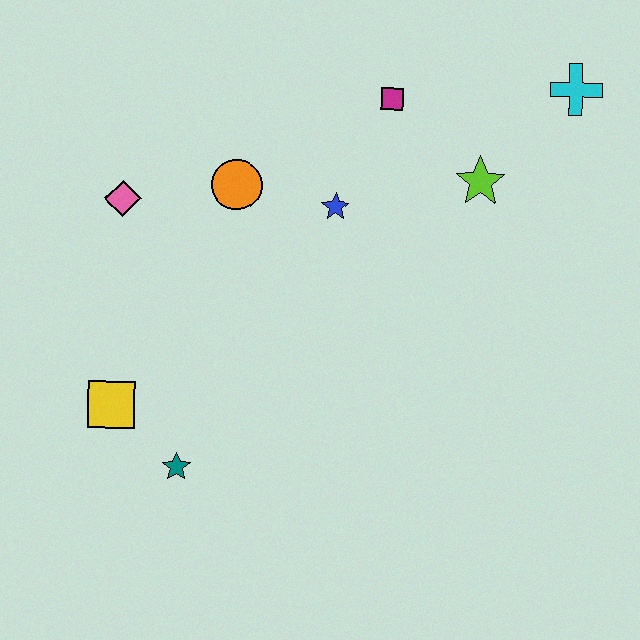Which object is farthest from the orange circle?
The cyan cross is farthest from the orange circle.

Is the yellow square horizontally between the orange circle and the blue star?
No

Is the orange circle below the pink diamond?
No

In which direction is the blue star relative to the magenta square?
The blue star is below the magenta square.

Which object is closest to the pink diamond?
The orange circle is closest to the pink diamond.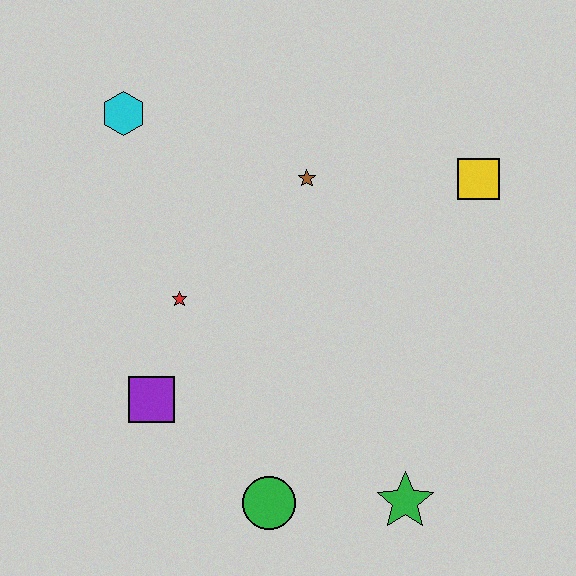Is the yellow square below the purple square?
No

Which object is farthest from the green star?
The cyan hexagon is farthest from the green star.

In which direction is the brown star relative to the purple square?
The brown star is above the purple square.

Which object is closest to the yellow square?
The brown star is closest to the yellow square.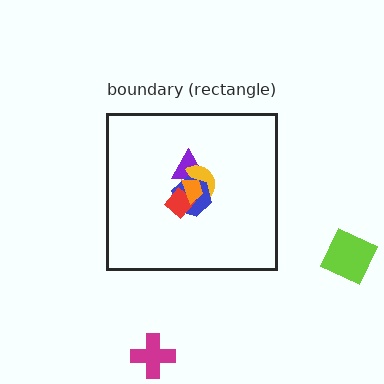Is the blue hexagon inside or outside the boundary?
Inside.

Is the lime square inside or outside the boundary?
Outside.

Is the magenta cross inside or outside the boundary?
Outside.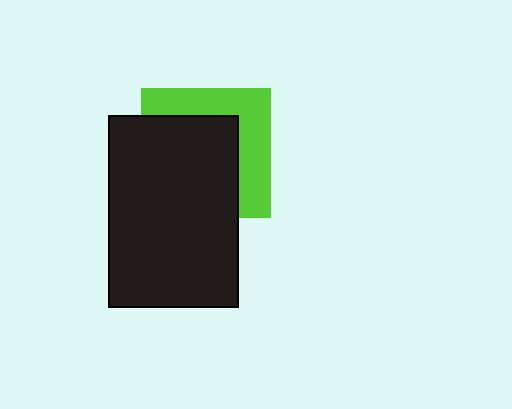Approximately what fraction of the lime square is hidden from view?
Roughly 59% of the lime square is hidden behind the black rectangle.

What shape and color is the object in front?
The object in front is a black rectangle.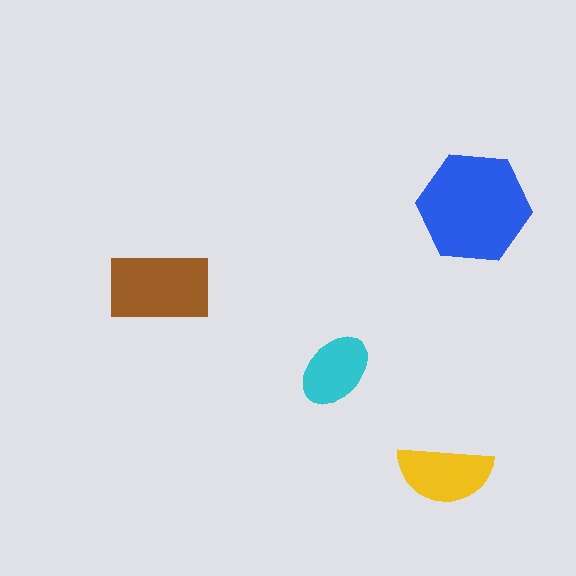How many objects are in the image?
There are 4 objects in the image.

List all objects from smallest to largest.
The cyan ellipse, the yellow semicircle, the brown rectangle, the blue hexagon.